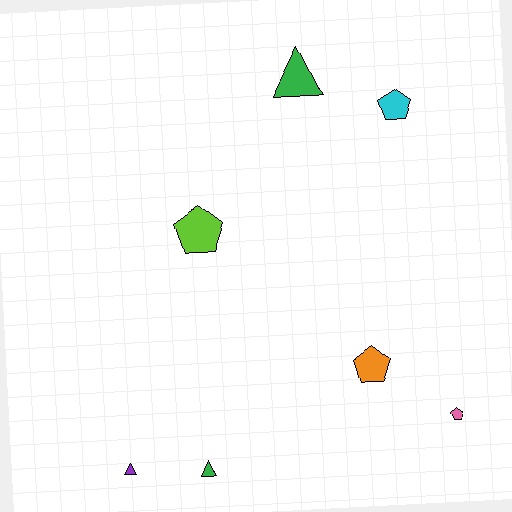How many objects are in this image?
There are 7 objects.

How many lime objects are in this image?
There is 1 lime object.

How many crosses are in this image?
There are no crosses.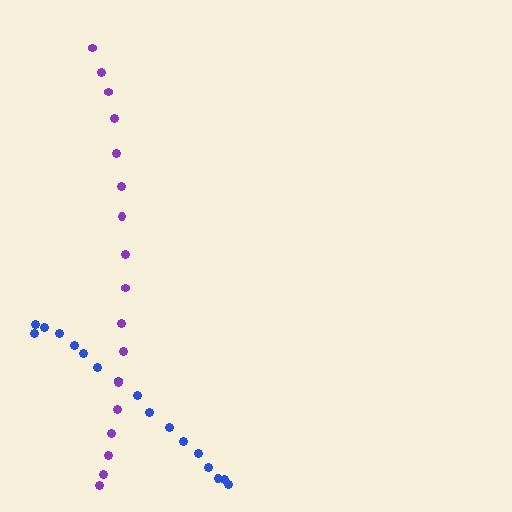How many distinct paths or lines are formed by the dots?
There are 2 distinct paths.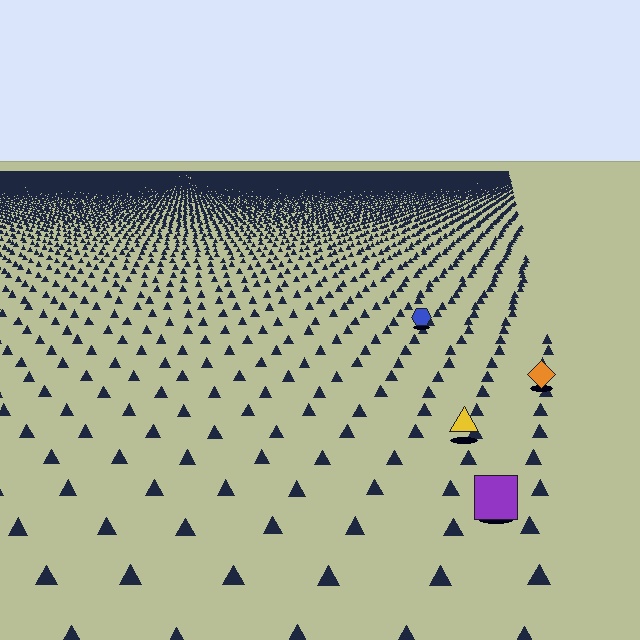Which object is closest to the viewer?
The purple square is closest. The texture marks near it are larger and more spread out.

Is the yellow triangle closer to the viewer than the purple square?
No. The purple square is closer — you can tell from the texture gradient: the ground texture is coarser near it.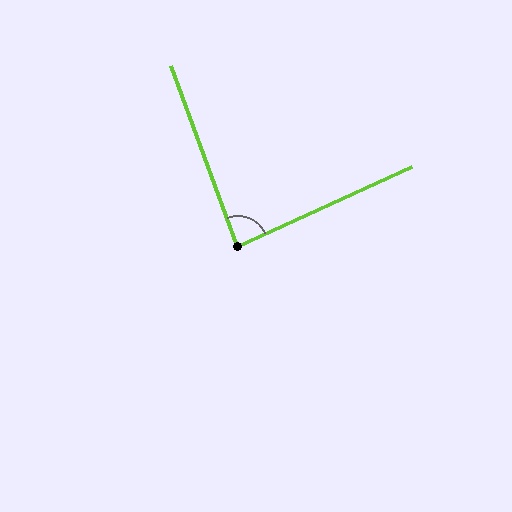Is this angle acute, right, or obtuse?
It is approximately a right angle.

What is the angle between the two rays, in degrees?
Approximately 85 degrees.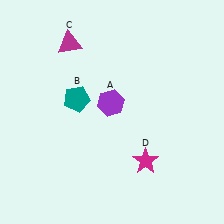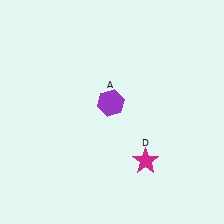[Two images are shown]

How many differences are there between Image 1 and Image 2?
There are 2 differences between the two images.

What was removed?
The teal pentagon (B), the magenta triangle (C) were removed in Image 2.